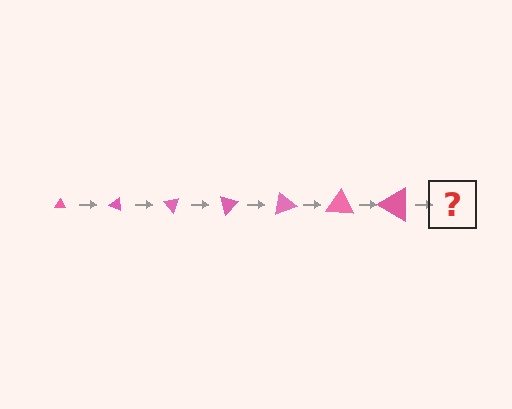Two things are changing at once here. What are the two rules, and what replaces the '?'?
The two rules are that the triangle grows larger each step and it rotates 25 degrees each step. The '?' should be a triangle, larger than the previous one and rotated 175 degrees from the start.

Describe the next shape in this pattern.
It should be a triangle, larger than the previous one and rotated 175 degrees from the start.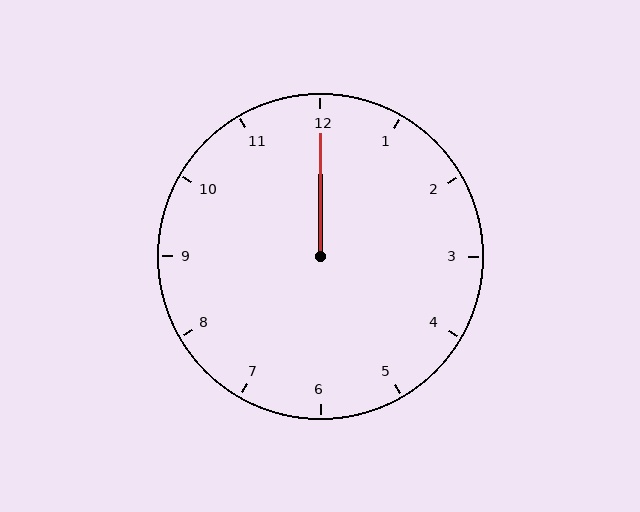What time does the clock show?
12:00.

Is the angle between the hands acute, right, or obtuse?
It is acute.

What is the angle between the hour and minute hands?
Approximately 0 degrees.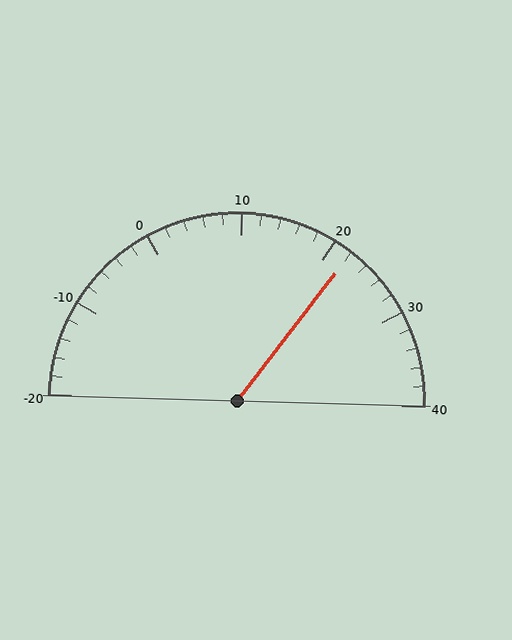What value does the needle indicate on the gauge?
The needle indicates approximately 22.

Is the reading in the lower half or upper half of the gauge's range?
The reading is in the upper half of the range (-20 to 40).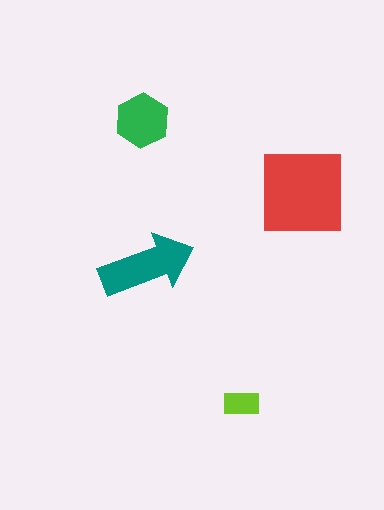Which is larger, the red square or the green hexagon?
The red square.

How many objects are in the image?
There are 4 objects in the image.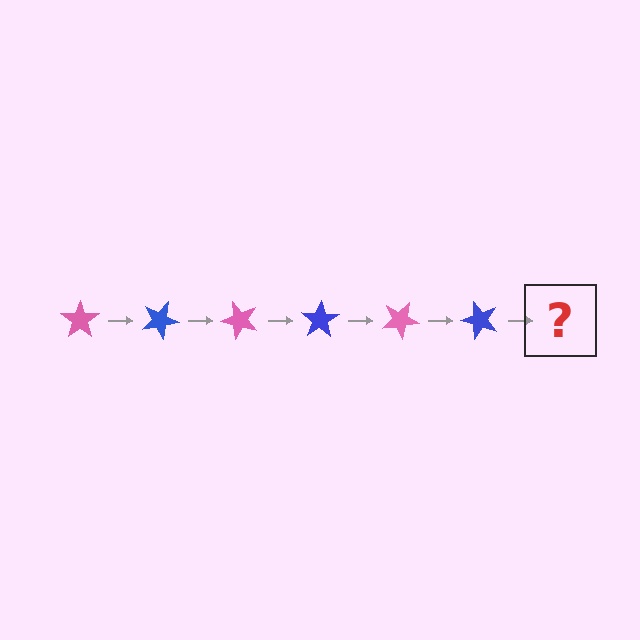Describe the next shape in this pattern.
It should be a pink star, rotated 150 degrees from the start.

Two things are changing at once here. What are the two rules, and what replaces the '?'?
The two rules are that it rotates 25 degrees each step and the color cycles through pink and blue. The '?' should be a pink star, rotated 150 degrees from the start.